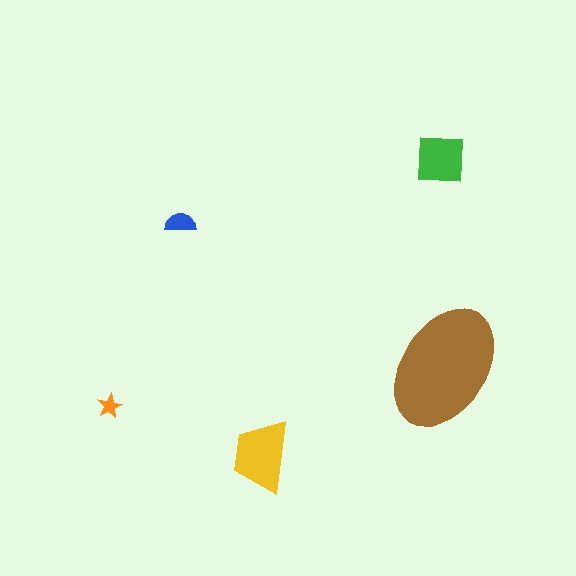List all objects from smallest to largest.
The orange star, the blue semicircle, the green square, the yellow trapezoid, the brown ellipse.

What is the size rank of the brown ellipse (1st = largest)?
1st.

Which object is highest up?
The green square is topmost.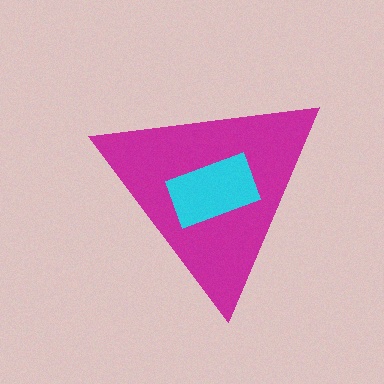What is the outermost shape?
The magenta triangle.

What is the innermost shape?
The cyan rectangle.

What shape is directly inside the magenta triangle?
The cyan rectangle.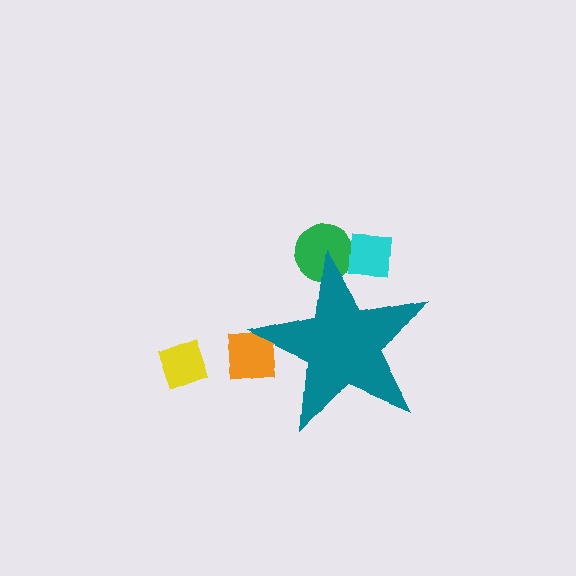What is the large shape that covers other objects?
A teal star.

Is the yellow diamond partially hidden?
No, the yellow diamond is fully visible.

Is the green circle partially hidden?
Yes, the green circle is partially hidden behind the teal star.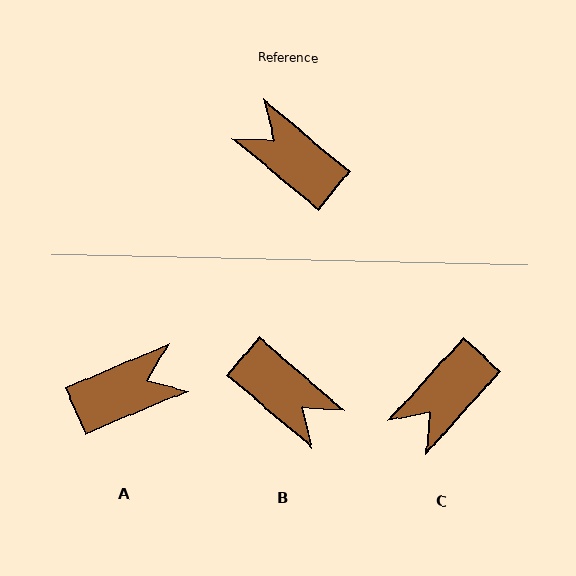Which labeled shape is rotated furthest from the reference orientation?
B, about 179 degrees away.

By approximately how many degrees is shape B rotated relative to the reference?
Approximately 179 degrees counter-clockwise.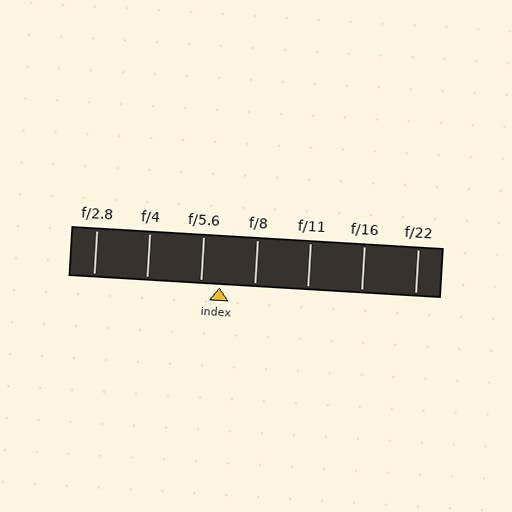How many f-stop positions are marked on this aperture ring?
There are 7 f-stop positions marked.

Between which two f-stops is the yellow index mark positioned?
The index mark is between f/5.6 and f/8.